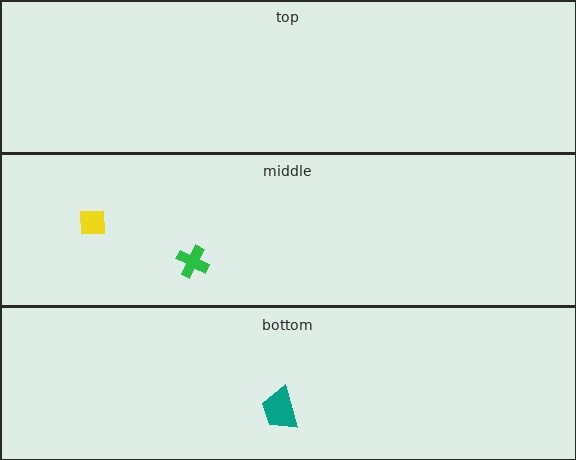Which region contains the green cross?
The middle region.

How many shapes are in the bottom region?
1.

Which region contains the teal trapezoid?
The bottom region.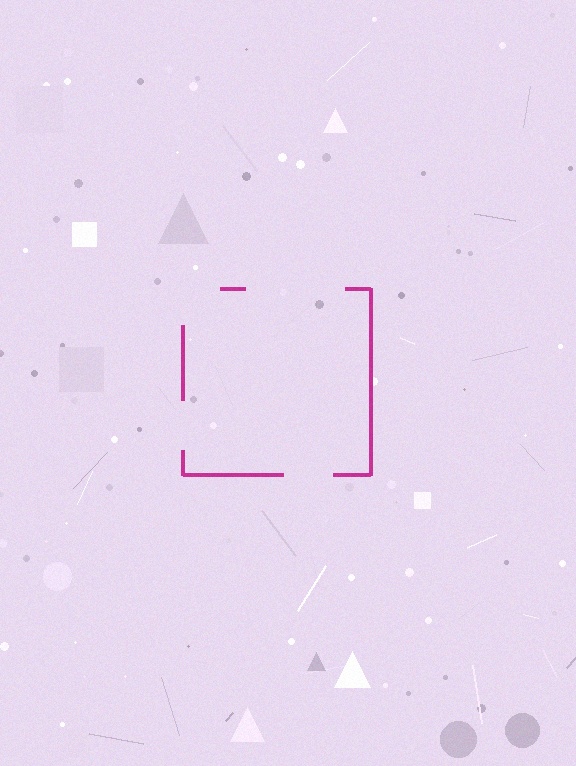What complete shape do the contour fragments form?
The contour fragments form a square.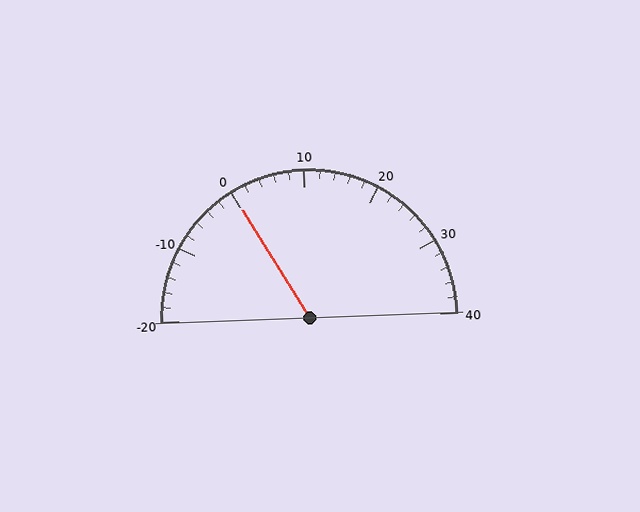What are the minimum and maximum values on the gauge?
The gauge ranges from -20 to 40.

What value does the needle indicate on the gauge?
The needle indicates approximately 0.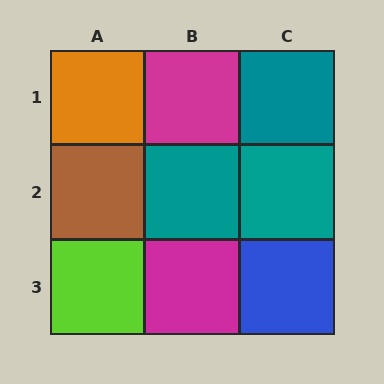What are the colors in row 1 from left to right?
Orange, magenta, teal.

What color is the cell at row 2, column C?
Teal.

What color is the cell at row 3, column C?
Blue.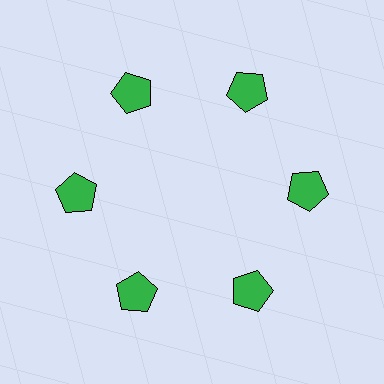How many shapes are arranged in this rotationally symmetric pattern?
There are 6 shapes, arranged in 6 groups of 1.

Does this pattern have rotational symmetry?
Yes, this pattern has 6-fold rotational symmetry. It looks the same after rotating 60 degrees around the center.